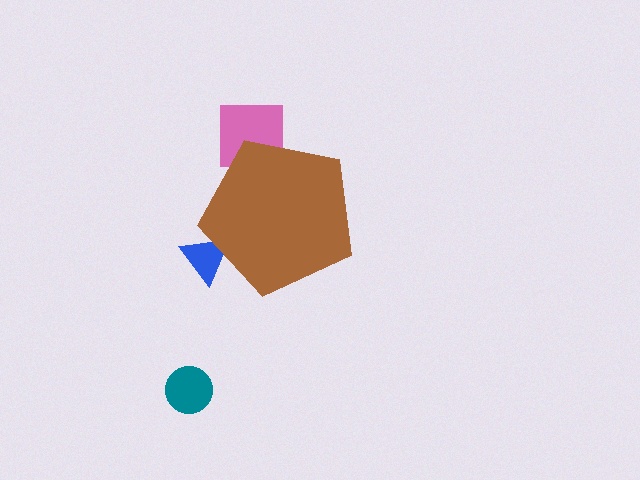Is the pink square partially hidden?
Yes, the pink square is partially hidden behind the brown pentagon.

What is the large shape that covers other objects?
A brown pentagon.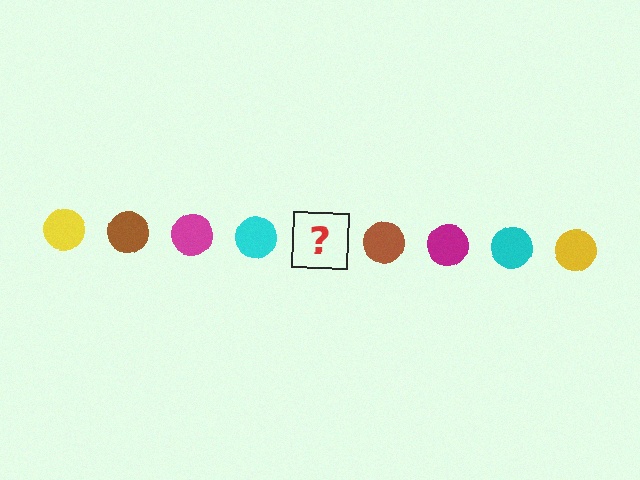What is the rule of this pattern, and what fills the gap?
The rule is that the pattern cycles through yellow, brown, magenta, cyan circles. The gap should be filled with a yellow circle.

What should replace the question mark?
The question mark should be replaced with a yellow circle.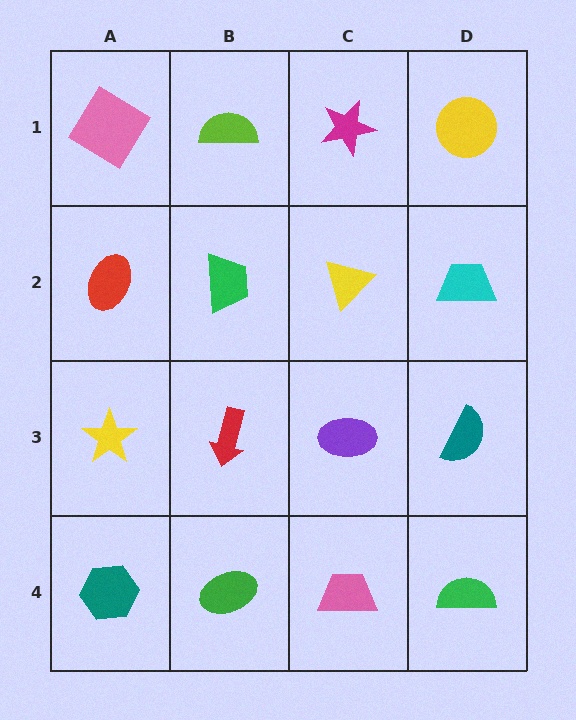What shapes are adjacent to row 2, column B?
A lime semicircle (row 1, column B), a red arrow (row 3, column B), a red ellipse (row 2, column A), a yellow triangle (row 2, column C).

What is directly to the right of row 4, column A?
A green ellipse.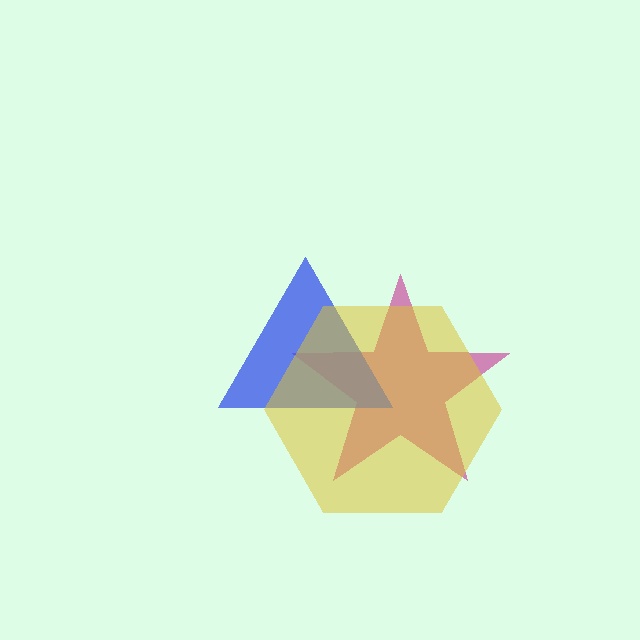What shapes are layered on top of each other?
The layered shapes are: a magenta star, a blue triangle, a yellow hexagon.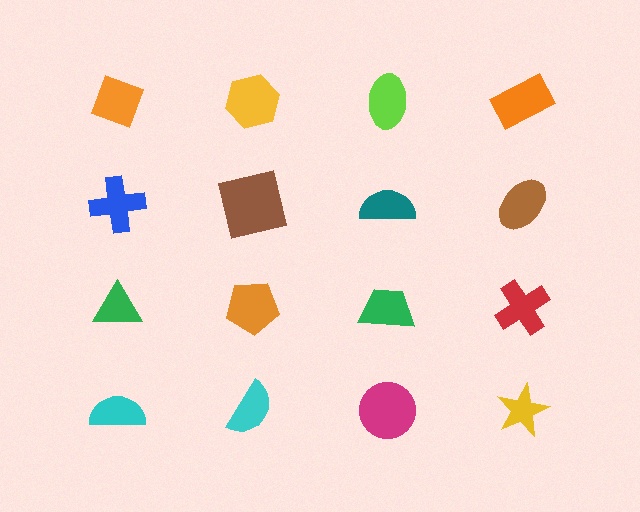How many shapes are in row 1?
4 shapes.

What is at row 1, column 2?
A yellow hexagon.